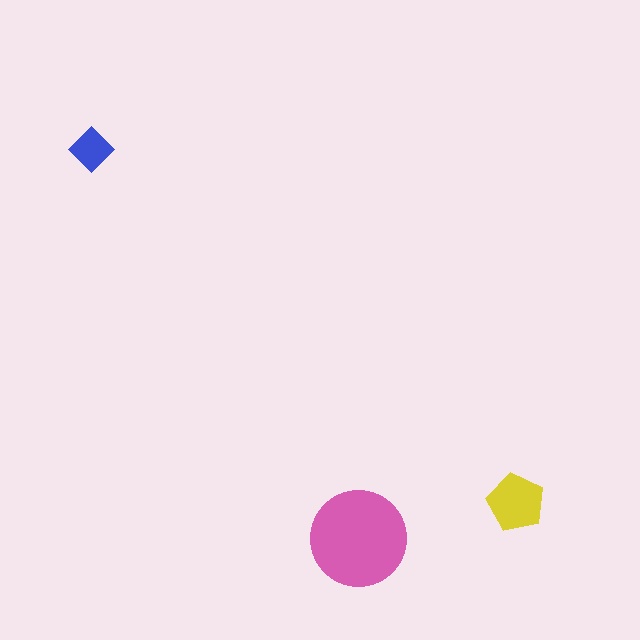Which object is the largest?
The pink circle.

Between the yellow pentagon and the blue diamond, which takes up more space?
The yellow pentagon.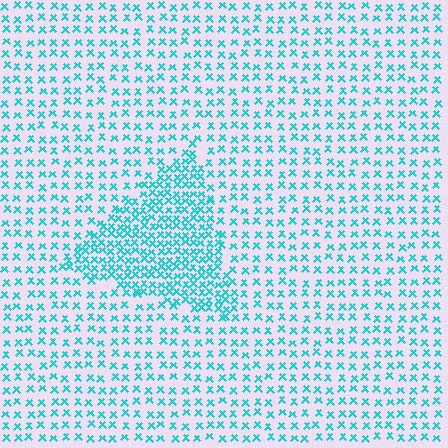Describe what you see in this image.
The image contains small cyan elements arranged at two different densities. A triangle-shaped region is visible where the elements are more densely packed than the surrounding area.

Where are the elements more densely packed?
The elements are more densely packed inside the triangle boundary.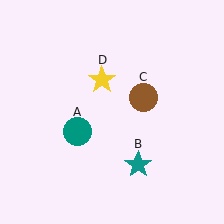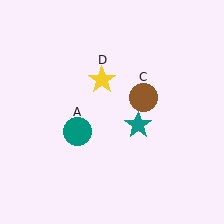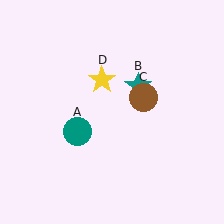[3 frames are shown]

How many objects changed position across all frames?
1 object changed position: teal star (object B).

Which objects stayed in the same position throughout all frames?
Teal circle (object A) and brown circle (object C) and yellow star (object D) remained stationary.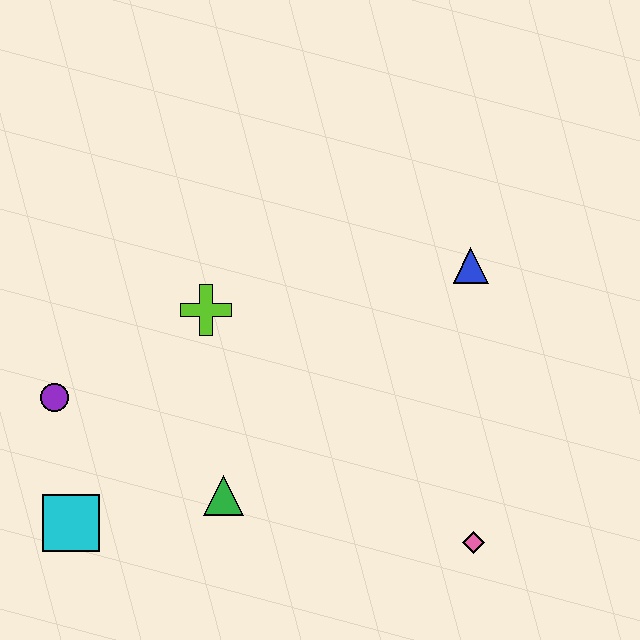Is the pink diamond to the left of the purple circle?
No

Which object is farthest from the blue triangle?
The cyan square is farthest from the blue triangle.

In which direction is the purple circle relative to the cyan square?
The purple circle is above the cyan square.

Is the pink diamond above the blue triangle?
No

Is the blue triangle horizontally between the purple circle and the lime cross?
No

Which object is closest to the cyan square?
The purple circle is closest to the cyan square.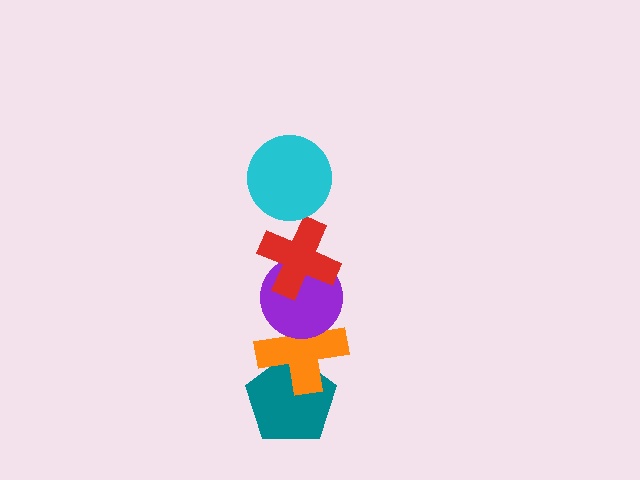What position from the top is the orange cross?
The orange cross is 4th from the top.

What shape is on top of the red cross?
The cyan circle is on top of the red cross.